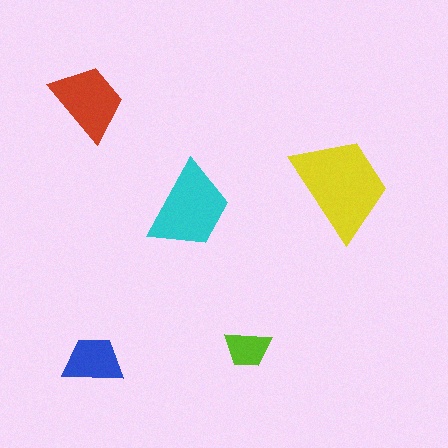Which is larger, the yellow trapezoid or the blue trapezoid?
The yellow one.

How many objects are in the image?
There are 5 objects in the image.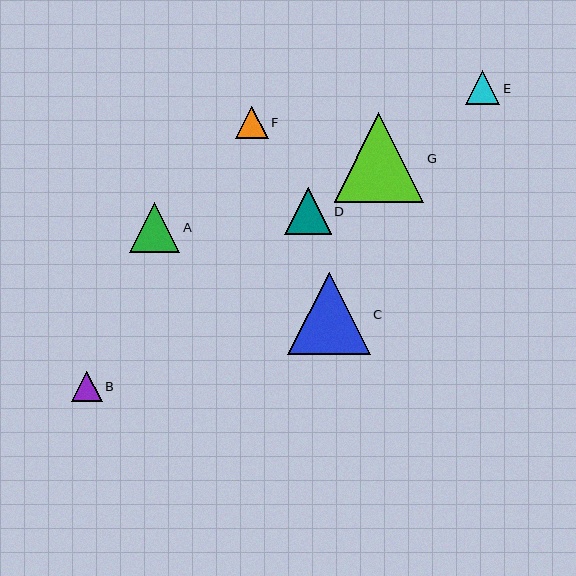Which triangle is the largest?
Triangle G is the largest with a size of approximately 90 pixels.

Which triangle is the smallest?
Triangle B is the smallest with a size of approximately 30 pixels.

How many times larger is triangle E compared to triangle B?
Triangle E is approximately 1.1 times the size of triangle B.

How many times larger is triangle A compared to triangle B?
Triangle A is approximately 1.7 times the size of triangle B.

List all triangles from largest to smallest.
From largest to smallest: G, C, A, D, E, F, B.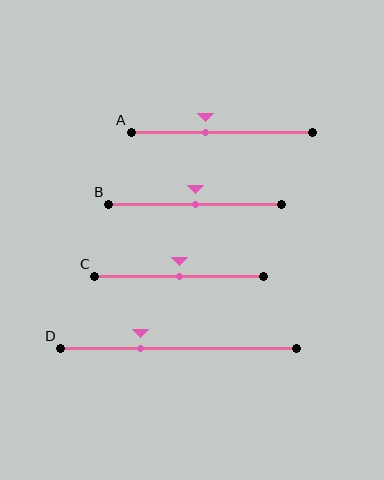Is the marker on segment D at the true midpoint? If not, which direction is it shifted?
No, the marker on segment D is shifted to the left by about 16% of the segment length.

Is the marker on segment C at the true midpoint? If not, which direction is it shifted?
Yes, the marker on segment C is at the true midpoint.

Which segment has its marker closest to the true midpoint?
Segment B has its marker closest to the true midpoint.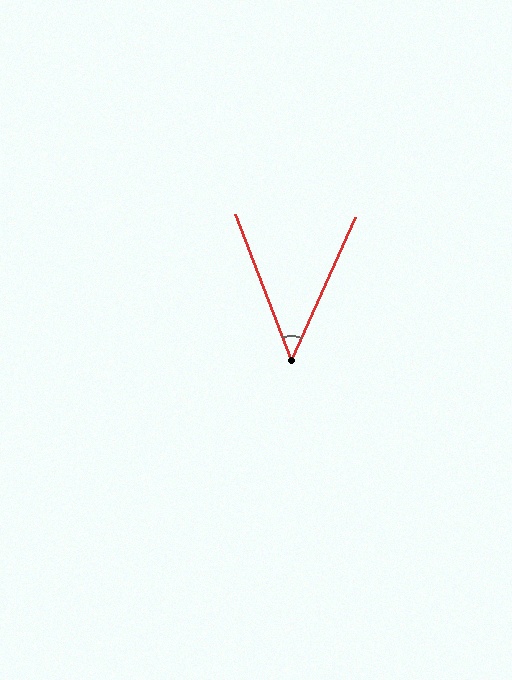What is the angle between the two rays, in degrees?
Approximately 45 degrees.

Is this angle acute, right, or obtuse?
It is acute.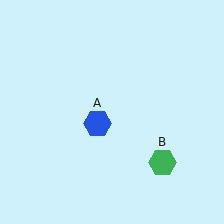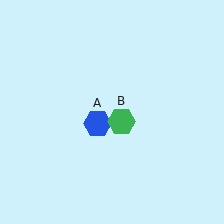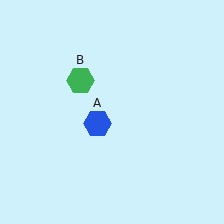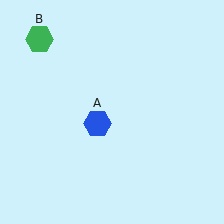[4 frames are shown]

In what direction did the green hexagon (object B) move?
The green hexagon (object B) moved up and to the left.